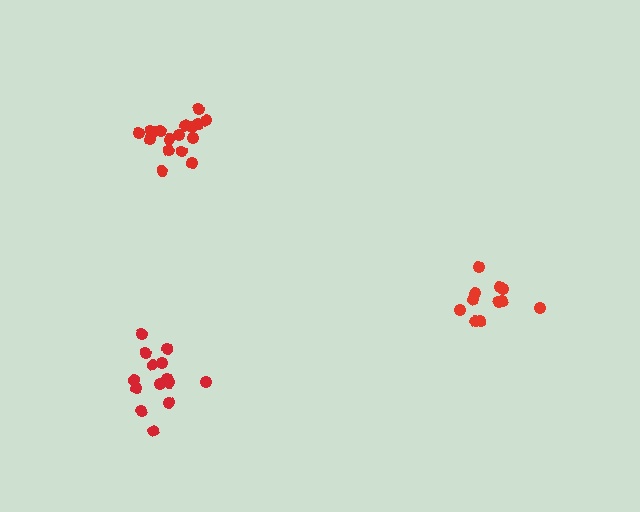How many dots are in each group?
Group 1: 17 dots, Group 2: 14 dots, Group 3: 11 dots (42 total).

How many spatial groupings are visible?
There are 3 spatial groupings.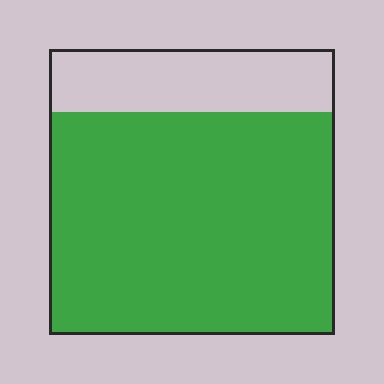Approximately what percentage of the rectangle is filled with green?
Approximately 80%.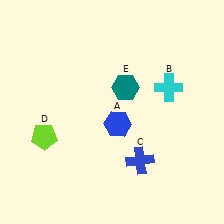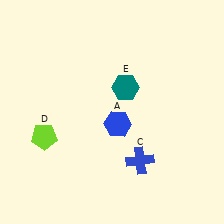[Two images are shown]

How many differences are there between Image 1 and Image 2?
There is 1 difference between the two images.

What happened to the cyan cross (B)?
The cyan cross (B) was removed in Image 2. It was in the top-right area of Image 1.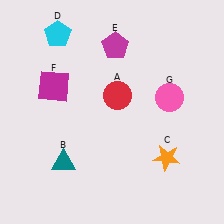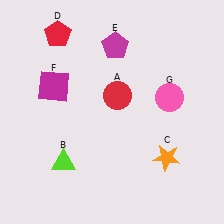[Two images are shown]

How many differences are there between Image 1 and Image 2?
There are 2 differences between the two images.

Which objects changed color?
B changed from teal to lime. D changed from cyan to red.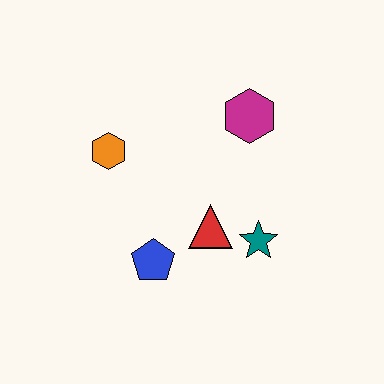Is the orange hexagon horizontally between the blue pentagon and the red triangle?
No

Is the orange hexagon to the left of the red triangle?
Yes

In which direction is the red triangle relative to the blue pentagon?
The red triangle is to the right of the blue pentagon.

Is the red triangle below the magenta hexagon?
Yes